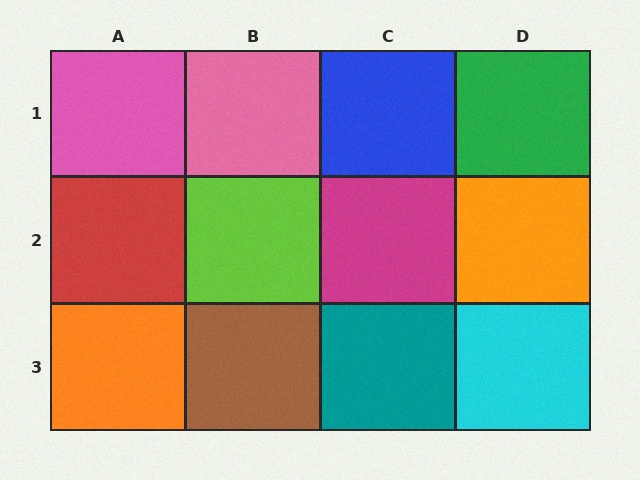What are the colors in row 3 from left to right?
Orange, brown, teal, cyan.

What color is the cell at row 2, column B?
Lime.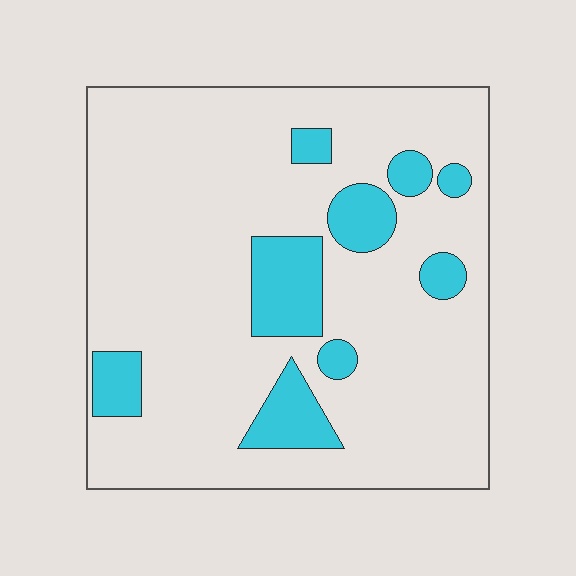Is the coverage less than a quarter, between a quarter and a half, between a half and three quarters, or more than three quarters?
Less than a quarter.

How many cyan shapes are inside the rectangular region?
9.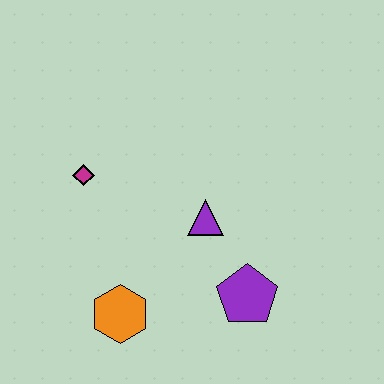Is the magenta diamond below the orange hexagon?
No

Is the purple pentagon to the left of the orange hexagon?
No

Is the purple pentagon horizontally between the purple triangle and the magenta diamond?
No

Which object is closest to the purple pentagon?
The purple triangle is closest to the purple pentagon.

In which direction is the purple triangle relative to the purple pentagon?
The purple triangle is above the purple pentagon.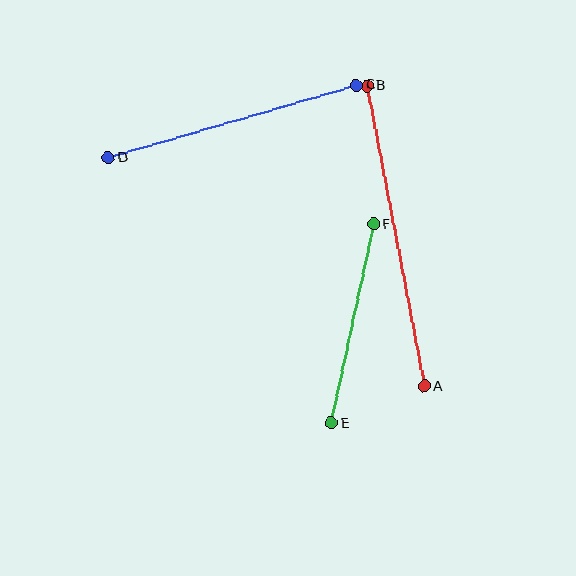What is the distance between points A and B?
The distance is approximately 306 pixels.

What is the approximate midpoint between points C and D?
The midpoint is at approximately (232, 121) pixels.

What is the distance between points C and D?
The distance is approximately 258 pixels.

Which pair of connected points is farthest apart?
Points A and B are farthest apart.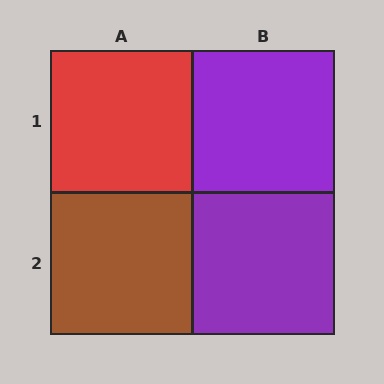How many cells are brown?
1 cell is brown.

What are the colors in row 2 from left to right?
Brown, purple.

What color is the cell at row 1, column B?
Purple.